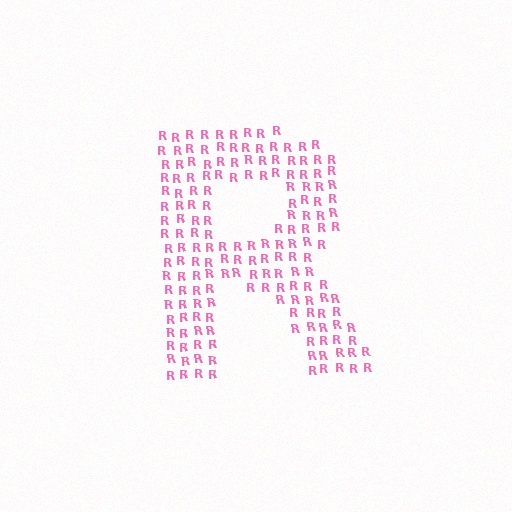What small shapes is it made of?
It is made of small letter R's.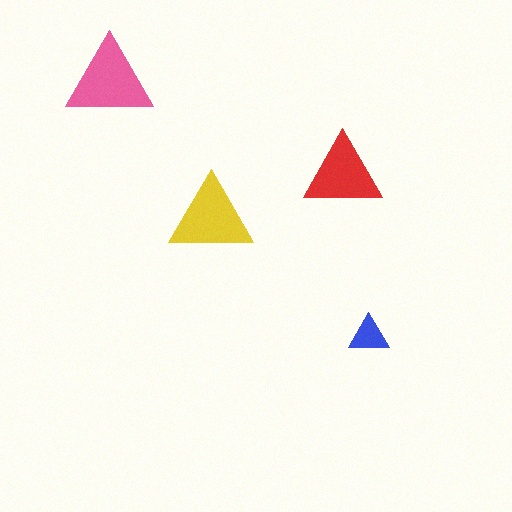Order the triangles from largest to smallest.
the pink one, the yellow one, the red one, the blue one.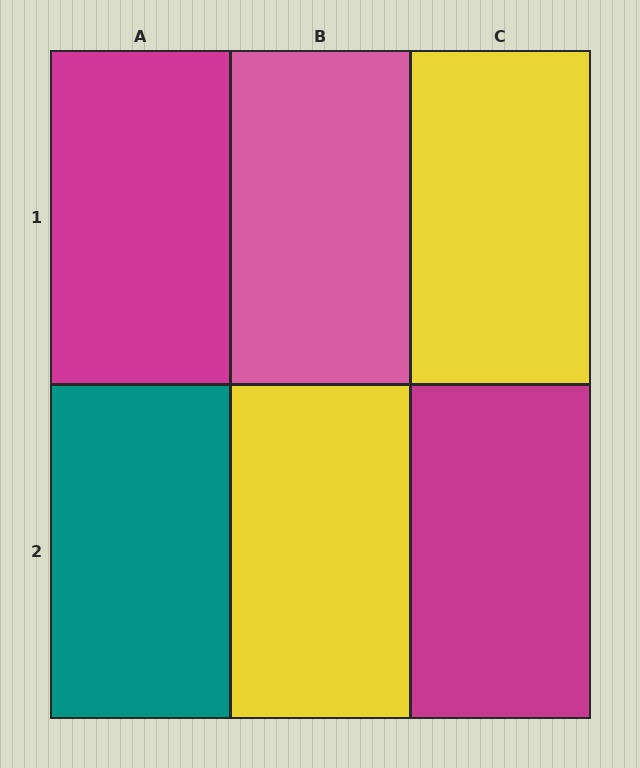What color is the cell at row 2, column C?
Magenta.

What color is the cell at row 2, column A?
Teal.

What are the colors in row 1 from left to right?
Magenta, pink, yellow.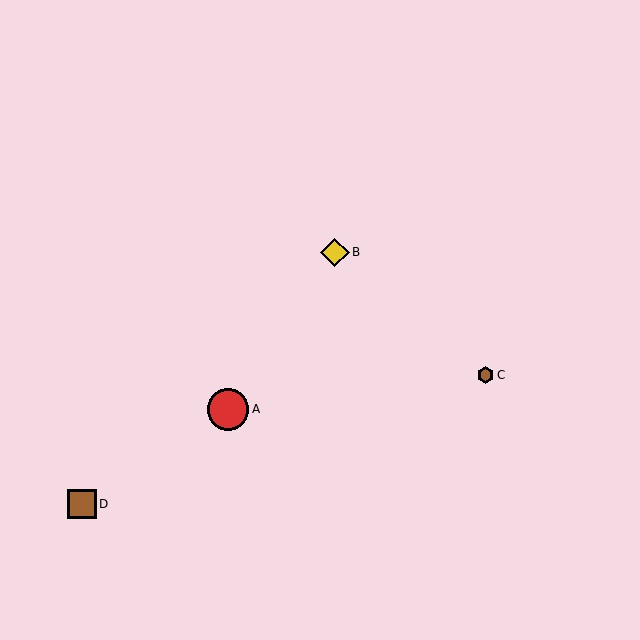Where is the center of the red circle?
The center of the red circle is at (228, 409).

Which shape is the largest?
The red circle (labeled A) is the largest.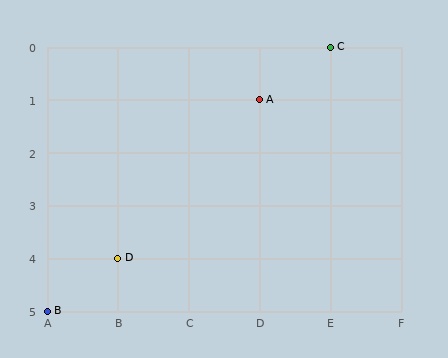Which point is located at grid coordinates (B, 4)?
Point D is at (B, 4).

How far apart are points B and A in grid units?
Points B and A are 3 columns and 4 rows apart (about 5.0 grid units diagonally).